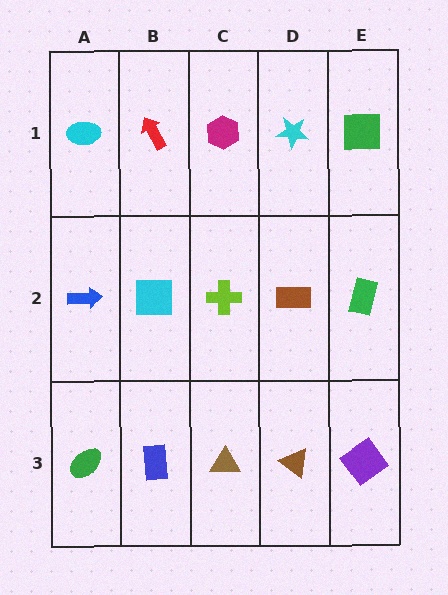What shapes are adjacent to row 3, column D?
A brown rectangle (row 2, column D), a brown triangle (row 3, column C), a purple diamond (row 3, column E).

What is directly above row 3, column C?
A lime cross.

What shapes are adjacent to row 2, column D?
A cyan star (row 1, column D), a brown triangle (row 3, column D), a lime cross (row 2, column C), a green rectangle (row 2, column E).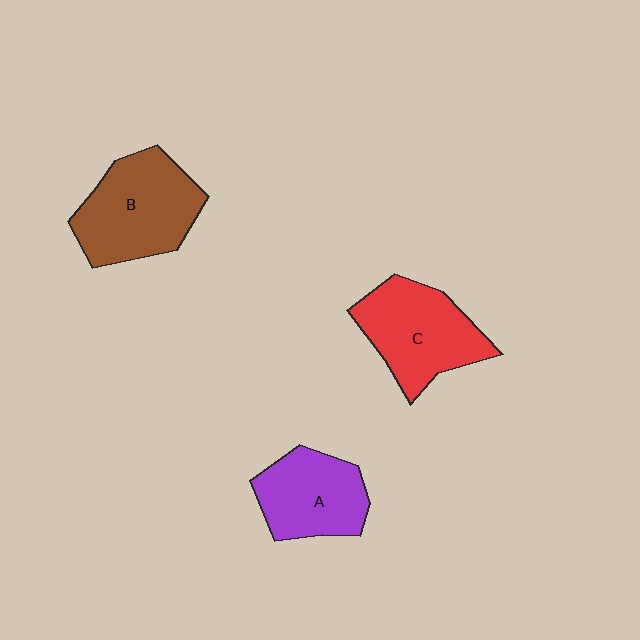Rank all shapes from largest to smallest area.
From largest to smallest: B (brown), C (red), A (purple).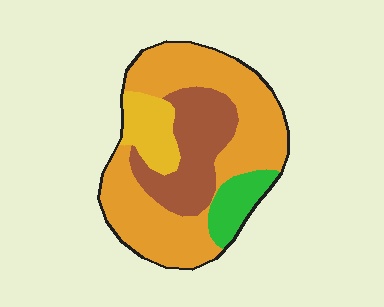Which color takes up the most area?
Orange, at roughly 55%.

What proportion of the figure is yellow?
Yellow takes up about one eighth (1/8) of the figure.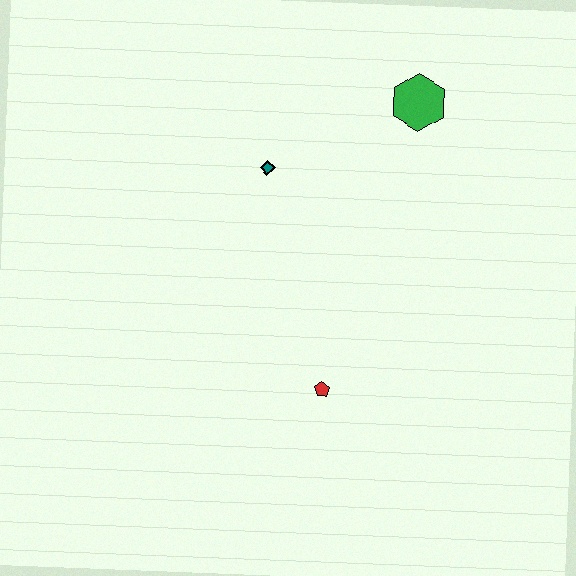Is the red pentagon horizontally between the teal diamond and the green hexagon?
Yes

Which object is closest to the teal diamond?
The green hexagon is closest to the teal diamond.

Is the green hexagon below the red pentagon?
No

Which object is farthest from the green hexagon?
The red pentagon is farthest from the green hexagon.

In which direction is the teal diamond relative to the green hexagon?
The teal diamond is to the left of the green hexagon.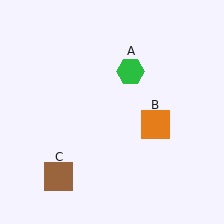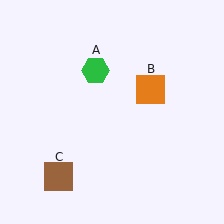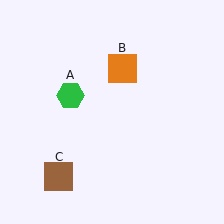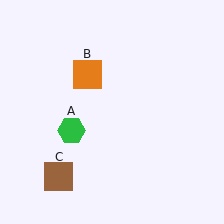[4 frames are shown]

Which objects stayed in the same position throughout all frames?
Brown square (object C) remained stationary.